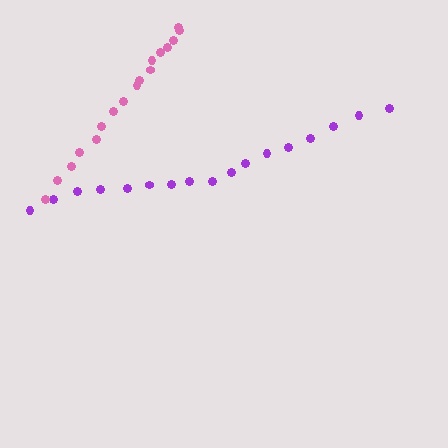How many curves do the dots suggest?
There are 2 distinct paths.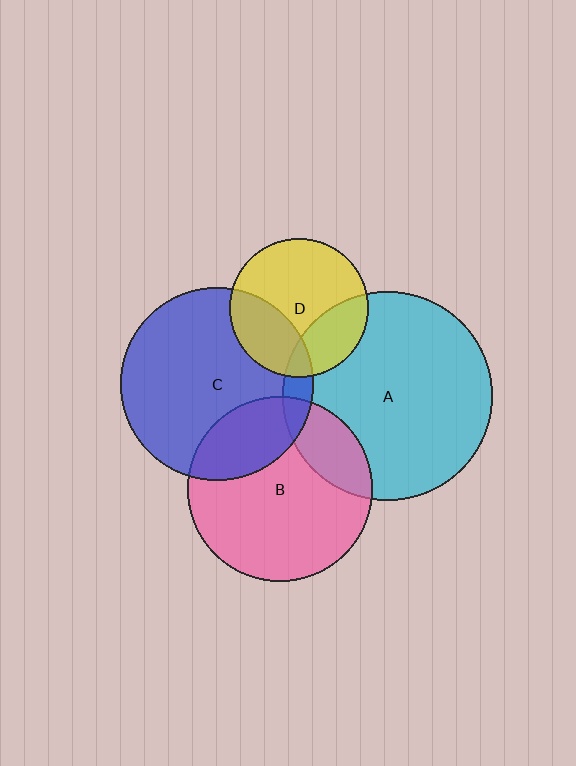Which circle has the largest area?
Circle A (cyan).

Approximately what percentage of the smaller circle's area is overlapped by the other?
Approximately 30%.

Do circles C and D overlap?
Yes.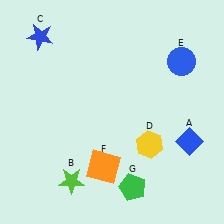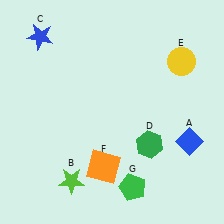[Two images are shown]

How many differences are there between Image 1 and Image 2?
There are 2 differences between the two images.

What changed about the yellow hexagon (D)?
In Image 1, D is yellow. In Image 2, it changed to green.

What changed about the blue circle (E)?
In Image 1, E is blue. In Image 2, it changed to yellow.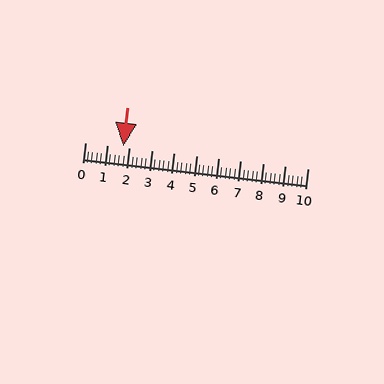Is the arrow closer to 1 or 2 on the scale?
The arrow is closer to 2.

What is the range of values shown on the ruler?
The ruler shows values from 0 to 10.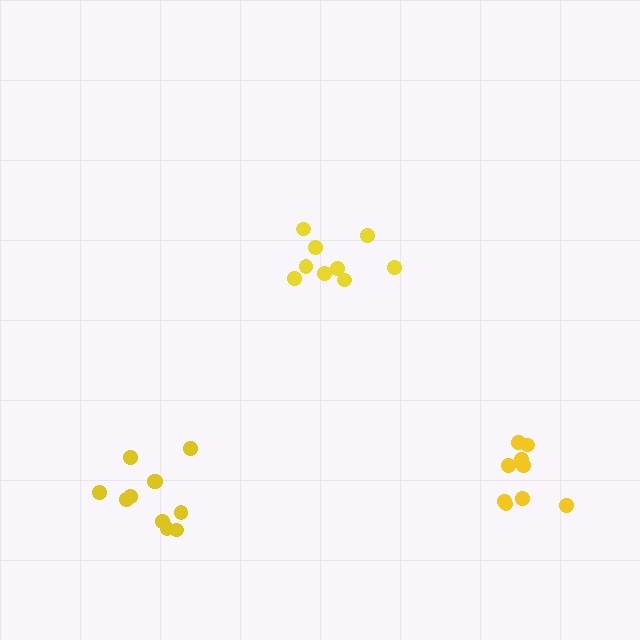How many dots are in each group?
Group 1: 9 dots, Group 2: 11 dots, Group 3: 9 dots (29 total).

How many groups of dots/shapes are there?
There are 3 groups.